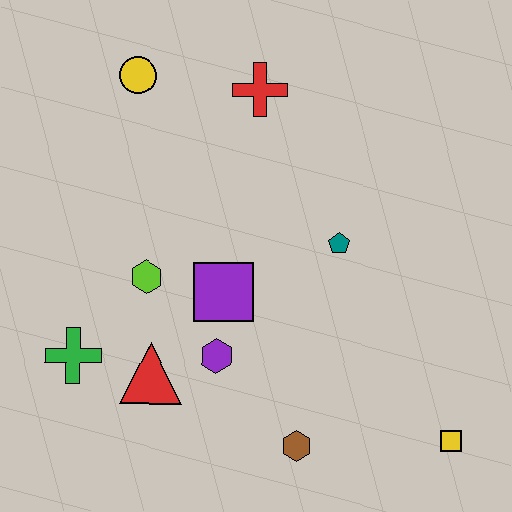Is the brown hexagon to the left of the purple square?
No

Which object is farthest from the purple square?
The yellow square is farthest from the purple square.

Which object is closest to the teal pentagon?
The purple square is closest to the teal pentagon.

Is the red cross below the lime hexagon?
No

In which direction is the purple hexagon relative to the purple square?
The purple hexagon is below the purple square.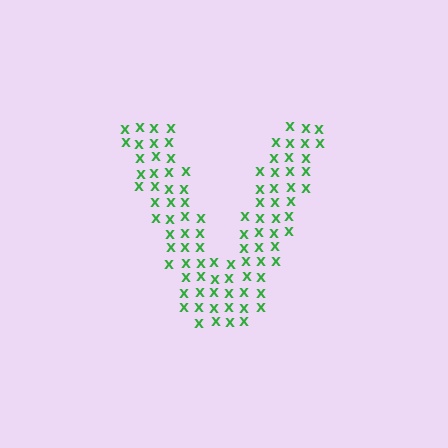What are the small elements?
The small elements are letter X's.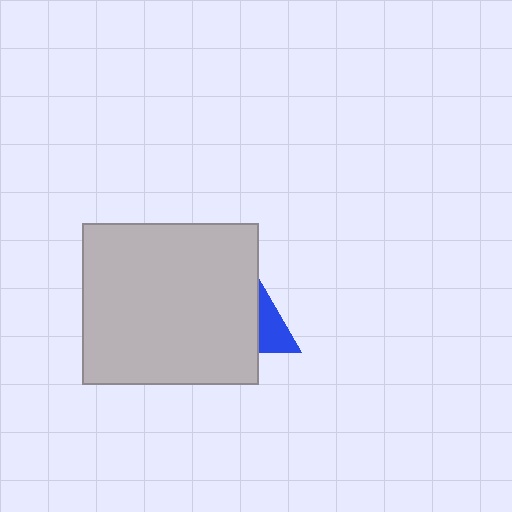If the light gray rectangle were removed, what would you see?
You would see the complete blue triangle.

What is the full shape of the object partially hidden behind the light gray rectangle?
The partially hidden object is a blue triangle.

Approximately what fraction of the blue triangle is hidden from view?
Roughly 54% of the blue triangle is hidden behind the light gray rectangle.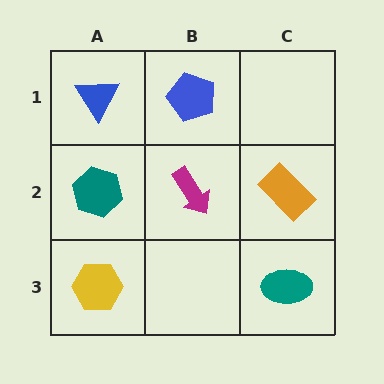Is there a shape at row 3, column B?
No, that cell is empty.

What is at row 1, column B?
A blue pentagon.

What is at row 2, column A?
A teal hexagon.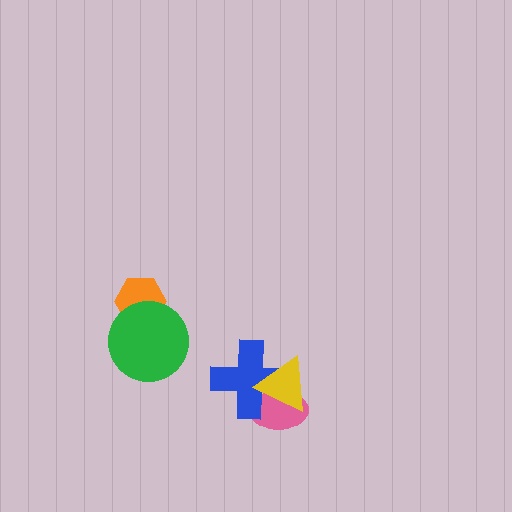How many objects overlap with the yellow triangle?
2 objects overlap with the yellow triangle.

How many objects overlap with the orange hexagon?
1 object overlaps with the orange hexagon.